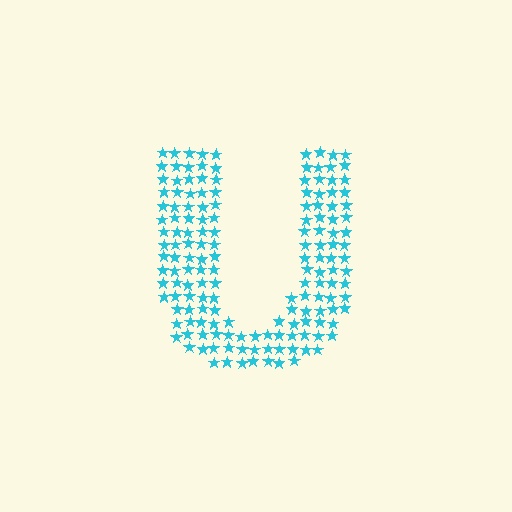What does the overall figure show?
The overall figure shows the letter U.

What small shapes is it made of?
It is made of small stars.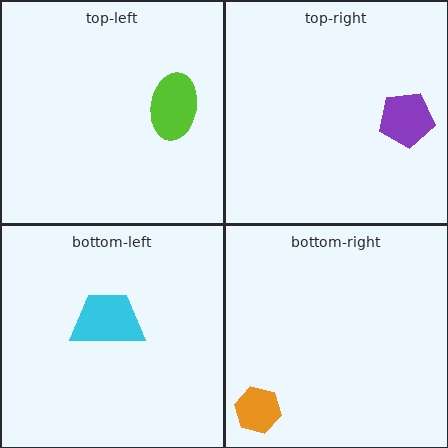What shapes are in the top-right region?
The purple pentagon.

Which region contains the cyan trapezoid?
The bottom-left region.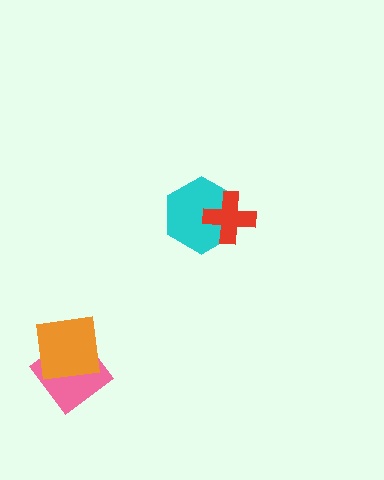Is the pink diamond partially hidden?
Yes, it is partially covered by another shape.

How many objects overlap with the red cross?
1 object overlaps with the red cross.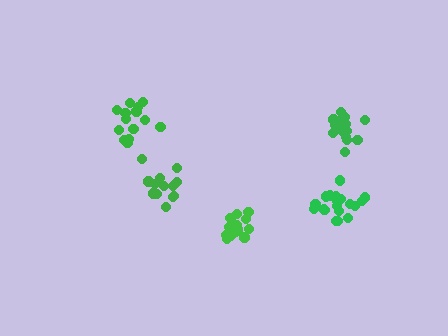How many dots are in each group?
Group 1: 14 dots, Group 2: 14 dots, Group 3: 19 dots, Group 4: 13 dots, Group 5: 16 dots (76 total).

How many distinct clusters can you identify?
There are 5 distinct clusters.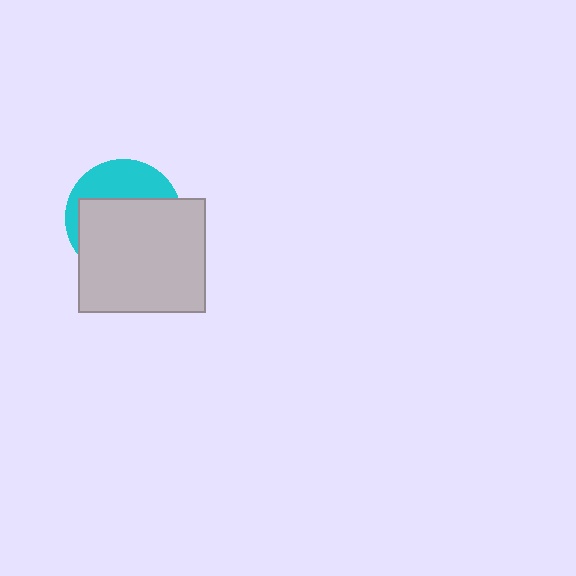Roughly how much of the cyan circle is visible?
A small part of it is visible (roughly 33%).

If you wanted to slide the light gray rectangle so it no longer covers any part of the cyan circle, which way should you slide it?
Slide it down — that is the most direct way to separate the two shapes.